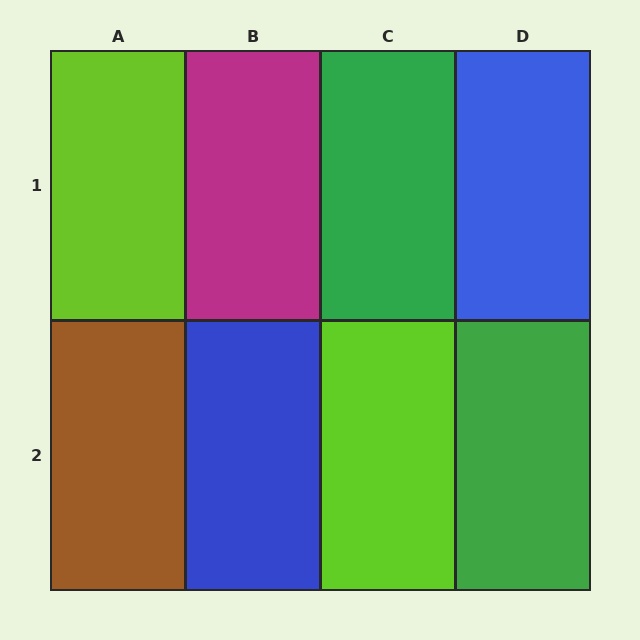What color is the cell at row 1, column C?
Green.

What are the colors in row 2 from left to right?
Brown, blue, lime, green.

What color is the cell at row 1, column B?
Magenta.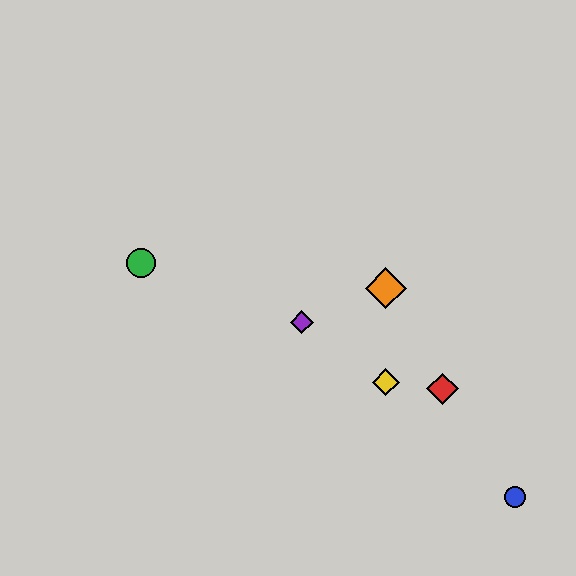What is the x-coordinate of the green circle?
The green circle is at x≈141.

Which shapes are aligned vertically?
The yellow diamond, the orange diamond are aligned vertically.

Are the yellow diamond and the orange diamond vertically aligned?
Yes, both are at x≈386.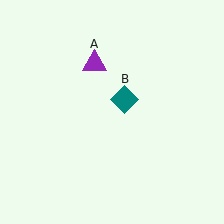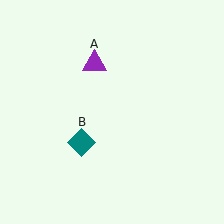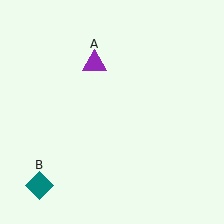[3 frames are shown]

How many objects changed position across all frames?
1 object changed position: teal diamond (object B).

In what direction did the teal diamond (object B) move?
The teal diamond (object B) moved down and to the left.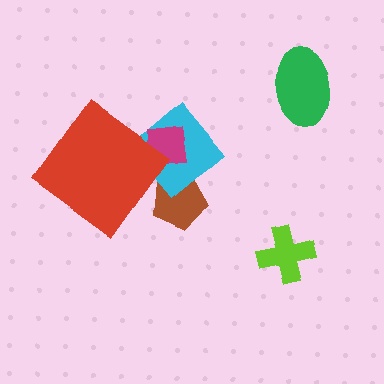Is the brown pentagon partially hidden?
Yes, it is partially covered by another shape.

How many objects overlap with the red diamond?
1 object overlaps with the red diamond.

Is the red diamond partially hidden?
No, no other shape covers it.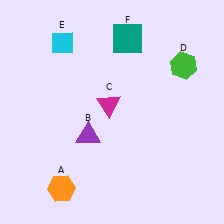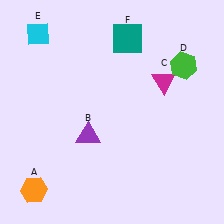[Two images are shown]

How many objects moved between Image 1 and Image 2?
3 objects moved between the two images.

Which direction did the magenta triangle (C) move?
The magenta triangle (C) moved right.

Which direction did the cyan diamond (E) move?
The cyan diamond (E) moved left.